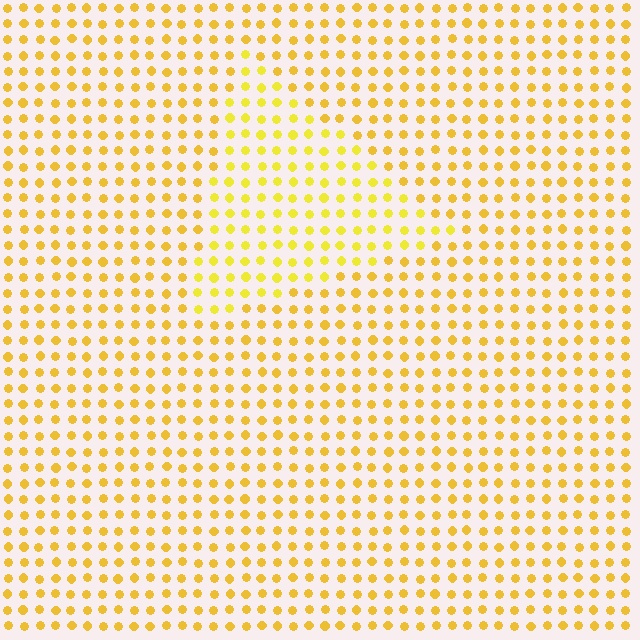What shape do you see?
I see a triangle.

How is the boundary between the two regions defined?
The boundary is defined purely by a slight shift in hue (about 14 degrees). Spacing, size, and orientation are identical on both sides.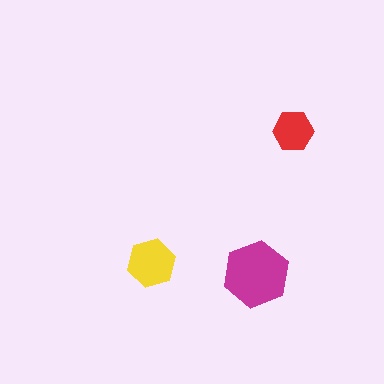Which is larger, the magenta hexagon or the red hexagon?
The magenta one.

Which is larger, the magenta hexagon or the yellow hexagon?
The magenta one.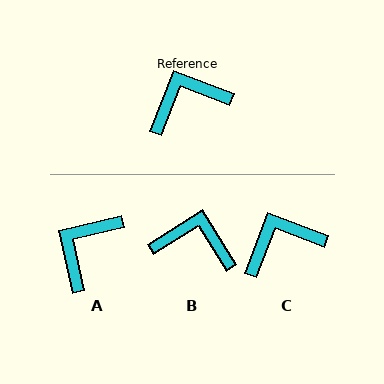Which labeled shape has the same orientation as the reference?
C.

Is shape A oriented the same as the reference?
No, it is off by about 34 degrees.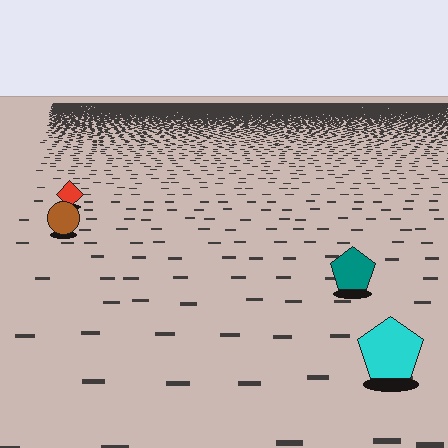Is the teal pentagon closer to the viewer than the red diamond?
Yes. The teal pentagon is closer — you can tell from the texture gradient: the ground texture is coarser near it.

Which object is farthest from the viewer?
The red diamond is farthest from the viewer. It appears smaller and the ground texture around it is denser.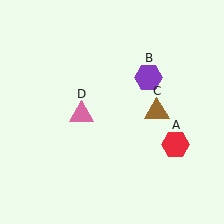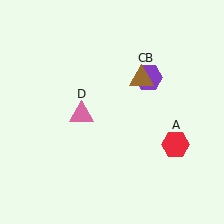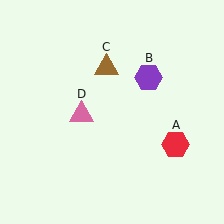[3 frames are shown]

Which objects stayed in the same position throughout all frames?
Red hexagon (object A) and purple hexagon (object B) and pink triangle (object D) remained stationary.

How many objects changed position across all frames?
1 object changed position: brown triangle (object C).